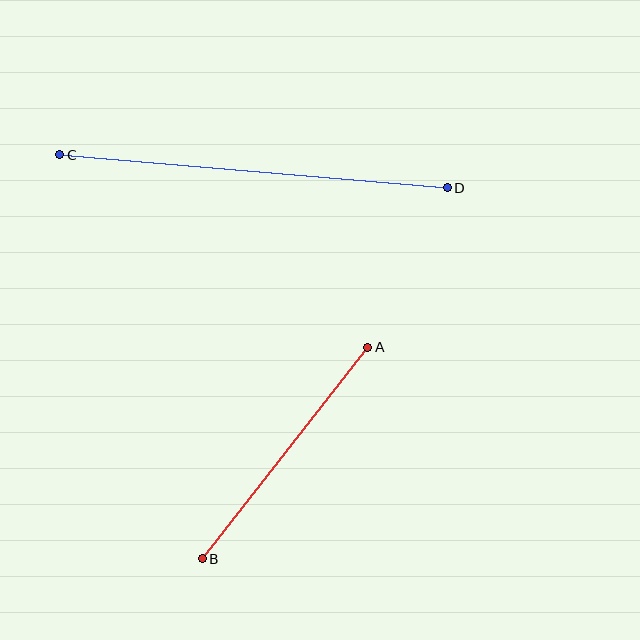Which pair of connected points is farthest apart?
Points C and D are farthest apart.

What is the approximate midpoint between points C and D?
The midpoint is at approximately (253, 171) pixels.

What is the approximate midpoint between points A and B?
The midpoint is at approximately (285, 453) pixels.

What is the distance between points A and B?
The distance is approximately 269 pixels.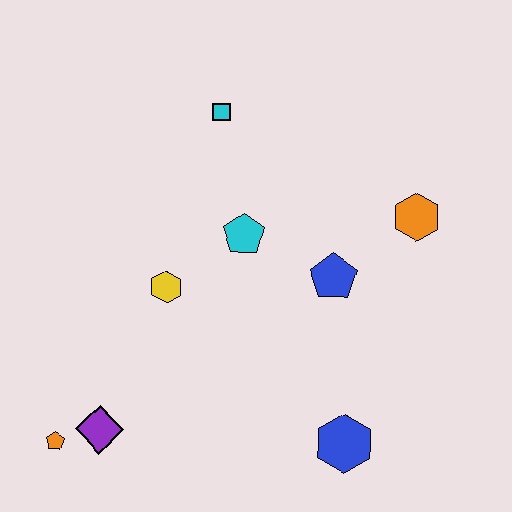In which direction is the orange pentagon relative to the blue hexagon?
The orange pentagon is to the left of the blue hexagon.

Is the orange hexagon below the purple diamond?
No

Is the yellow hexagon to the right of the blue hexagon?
No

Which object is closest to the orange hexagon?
The blue pentagon is closest to the orange hexagon.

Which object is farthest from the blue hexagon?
The cyan square is farthest from the blue hexagon.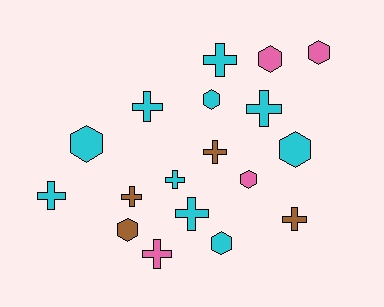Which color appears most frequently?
Cyan, with 10 objects.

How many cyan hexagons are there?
There are 4 cyan hexagons.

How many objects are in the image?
There are 18 objects.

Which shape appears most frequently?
Cross, with 10 objects.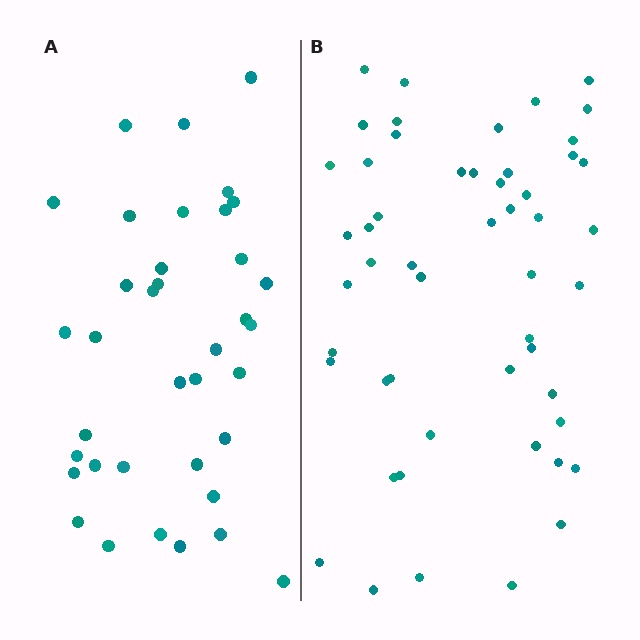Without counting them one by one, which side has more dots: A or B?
Region B (the right region) has more dots.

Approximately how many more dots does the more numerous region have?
Region B has approximately 15 more dots than region A.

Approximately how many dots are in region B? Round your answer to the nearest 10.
About 50 dots. (The exact count is 52, which rounds to 50.)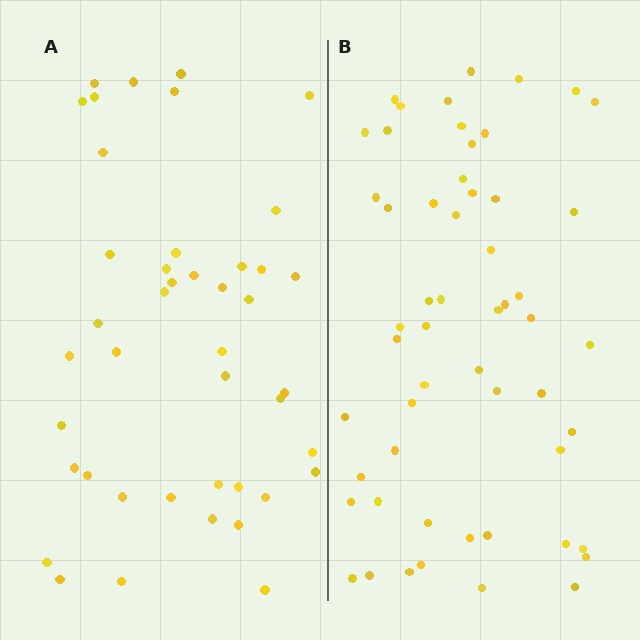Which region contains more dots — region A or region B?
Region B (the right region) has more dots.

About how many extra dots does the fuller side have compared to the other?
Region B has roughly 12 or so more dots than region A.